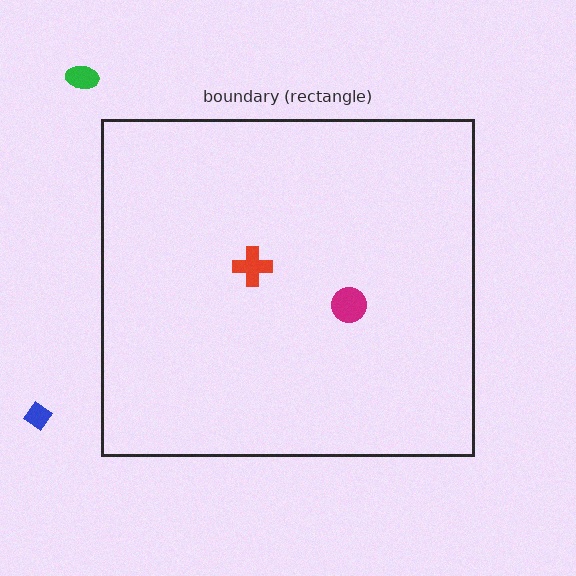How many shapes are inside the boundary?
2 inside, 2 outside.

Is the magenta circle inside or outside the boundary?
Inside.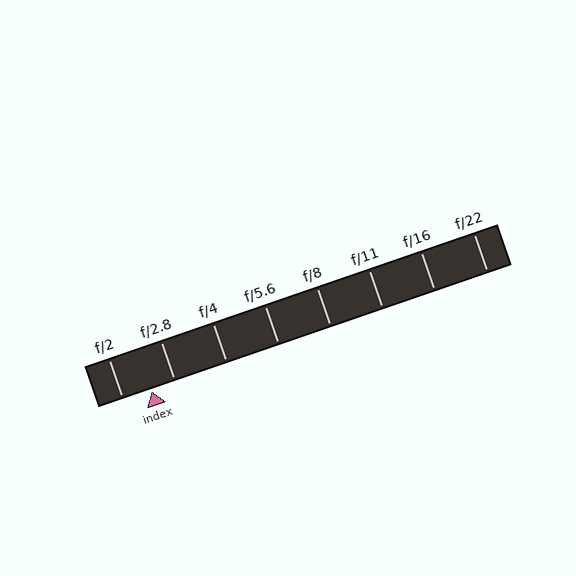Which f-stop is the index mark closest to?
The index mark is closest to f/2.8.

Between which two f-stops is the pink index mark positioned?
The index mark is between f/2 and f/2.8.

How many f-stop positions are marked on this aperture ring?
There are 8 f-stop positions marked.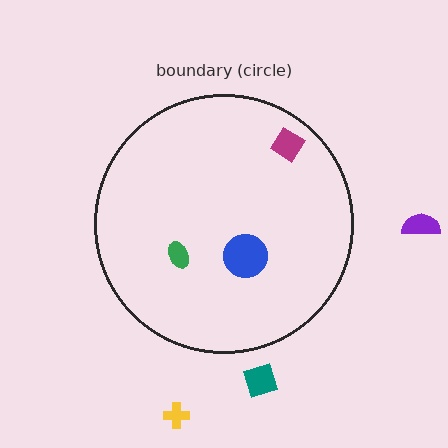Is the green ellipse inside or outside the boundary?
Inside.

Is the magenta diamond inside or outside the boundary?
Inside.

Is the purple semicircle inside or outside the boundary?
Outside.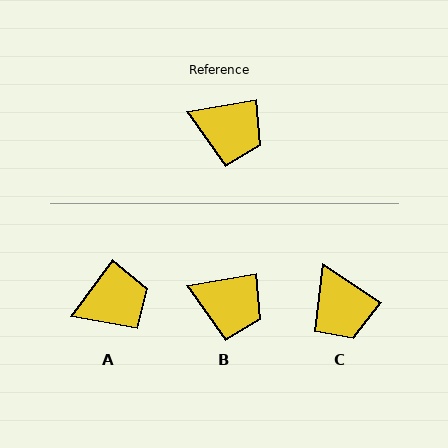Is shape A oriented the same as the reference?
No, it is off by about 44 degrees.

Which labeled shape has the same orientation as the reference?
B.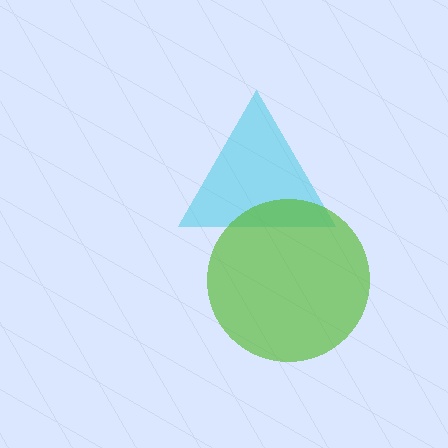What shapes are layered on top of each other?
The layered shapes are: a cyan triangle, a lime circle.